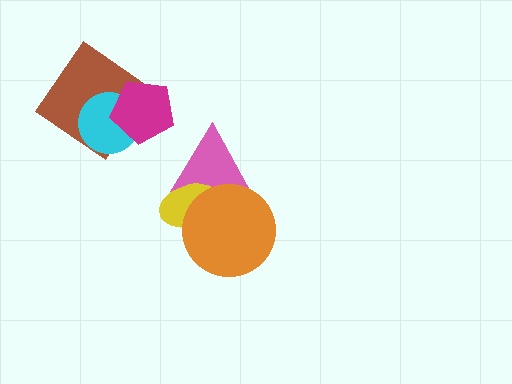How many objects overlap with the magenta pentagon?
2 objects overlap with the magenta pentagon.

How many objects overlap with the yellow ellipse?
2 objects overlap with the yellow ellipse.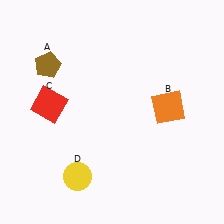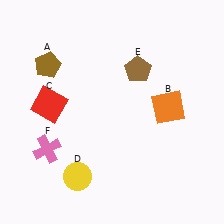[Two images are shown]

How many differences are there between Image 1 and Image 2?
There are 2 differences between the two images.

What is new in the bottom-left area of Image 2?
A pink cross (F) was added in the bottom-left area of Image 2.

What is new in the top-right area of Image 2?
A brown pentagon (E) was added in the top-right area of Image 2.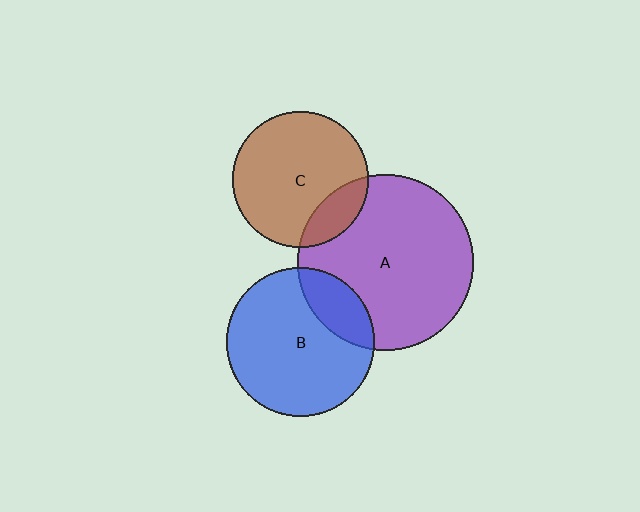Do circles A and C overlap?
Yes.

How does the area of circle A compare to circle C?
Approximately 1.7 times.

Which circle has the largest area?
Circle A (purple).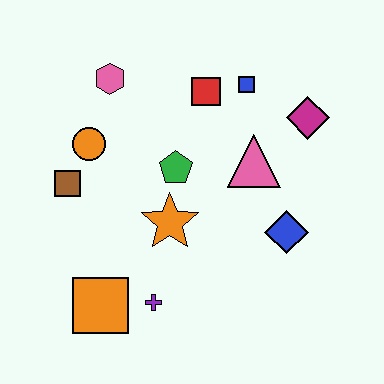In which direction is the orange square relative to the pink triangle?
The orange square is to the left of the pink triangle.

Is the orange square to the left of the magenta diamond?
Yes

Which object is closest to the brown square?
The orange circle is closest to the brown square.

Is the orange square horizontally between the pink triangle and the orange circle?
Yes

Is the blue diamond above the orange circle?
No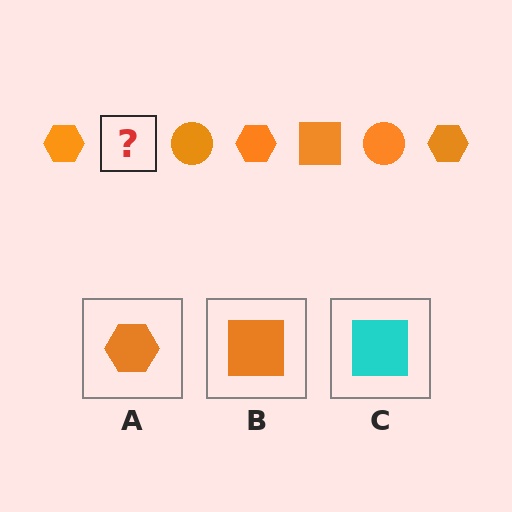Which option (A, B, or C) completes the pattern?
B.